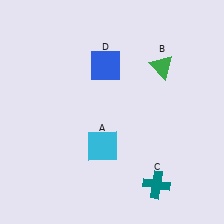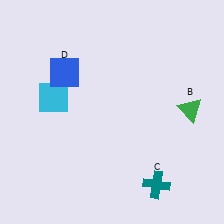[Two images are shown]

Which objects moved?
The objects that moved are: the cyan square (A), the green triangle (B), the blue square (D).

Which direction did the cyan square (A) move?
The cyan square (A) moved left.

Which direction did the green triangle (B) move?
The green triangle (B) moved down.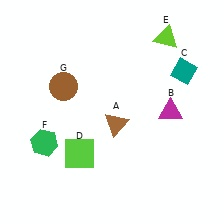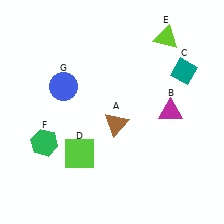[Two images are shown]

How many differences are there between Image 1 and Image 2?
There is 1 difference between the two images.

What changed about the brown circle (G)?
In Image 1, G is brown. In Image 2, it changed to blue.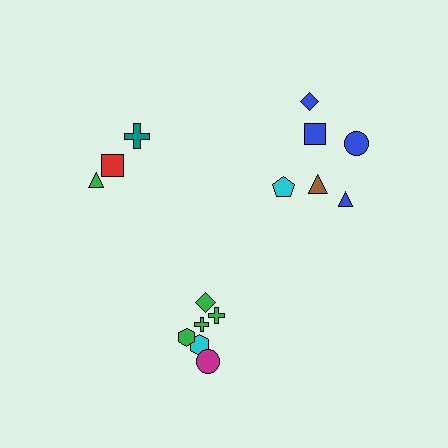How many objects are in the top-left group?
There are 3 objects.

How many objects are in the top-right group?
There are 6 objects.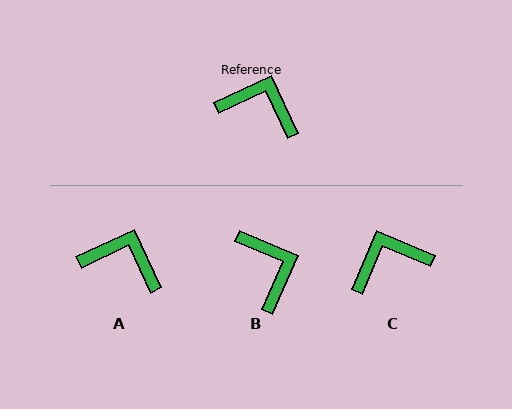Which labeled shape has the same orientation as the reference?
A.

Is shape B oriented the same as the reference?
No, it is off by about 48 degrees.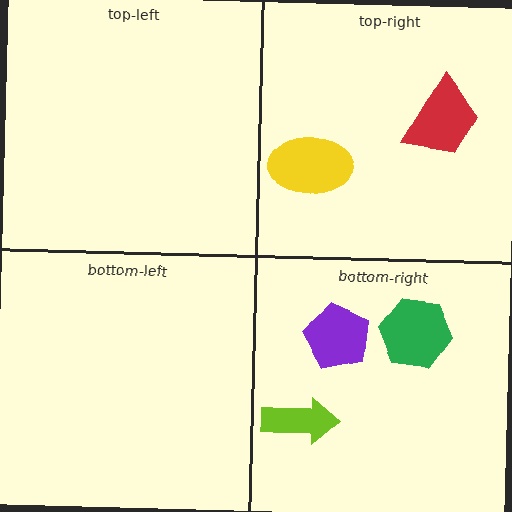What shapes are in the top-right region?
The red trapezoid, the yellow ellipse.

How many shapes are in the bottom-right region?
3.